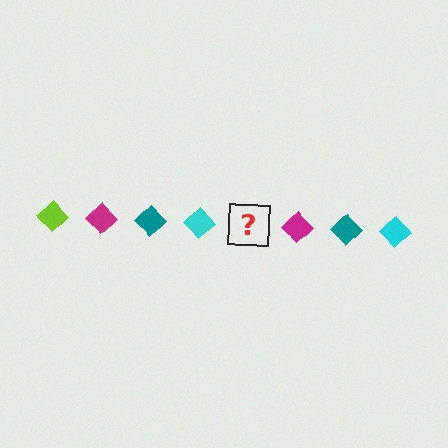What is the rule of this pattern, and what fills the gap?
The rule is that the pattern cycles through lime, magenta, teal, cyan diamonds. The gap should be filled with a lime diamond.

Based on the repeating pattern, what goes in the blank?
The blank should be a lime diamond.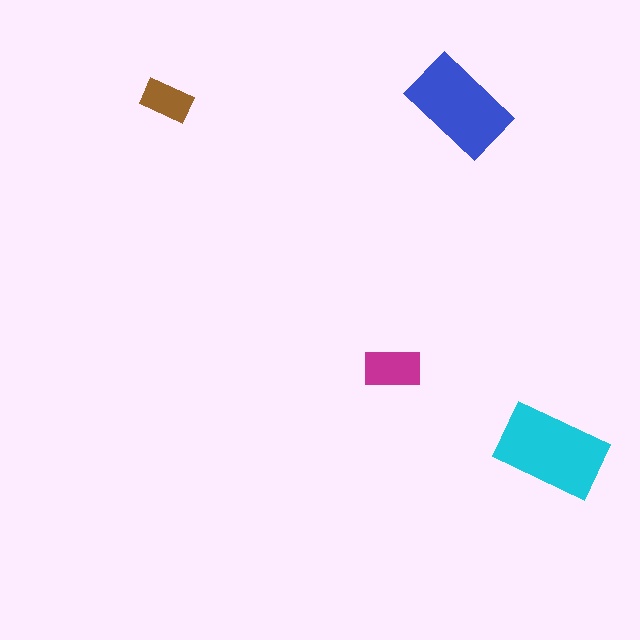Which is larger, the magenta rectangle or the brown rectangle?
The magenta one.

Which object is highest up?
The brown rectangle is topmost.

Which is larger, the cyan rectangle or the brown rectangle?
The cyan one.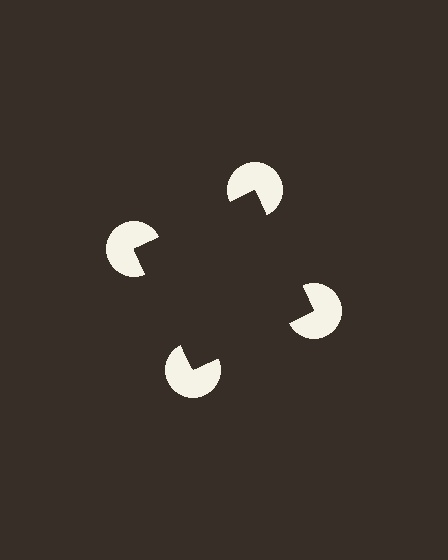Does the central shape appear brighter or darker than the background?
It typically appears slightly darker than the background, even though no actual brightness change is drawn.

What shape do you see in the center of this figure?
An illusory square — its edges are inferred from the aligned wedge cuts in the pac-man discs, not physically drawn.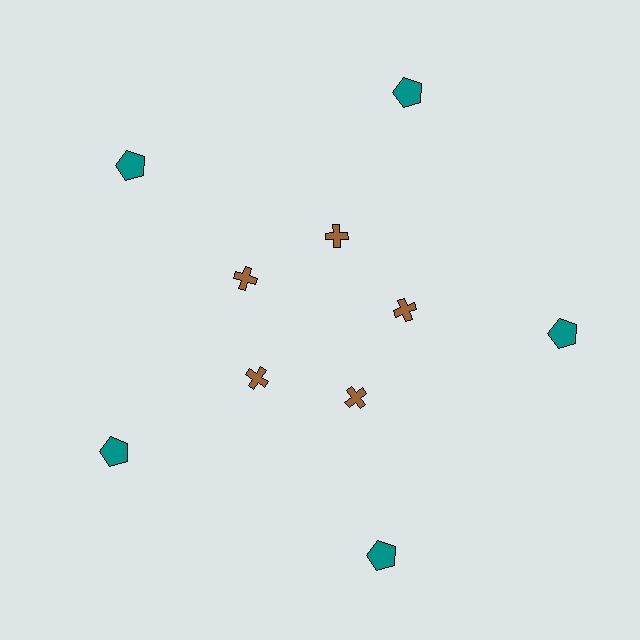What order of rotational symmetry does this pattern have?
This pattern has 5-fold rotational symmetry.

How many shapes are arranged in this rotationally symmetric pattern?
There are 10 shapes, arranged in 5 groups of 2.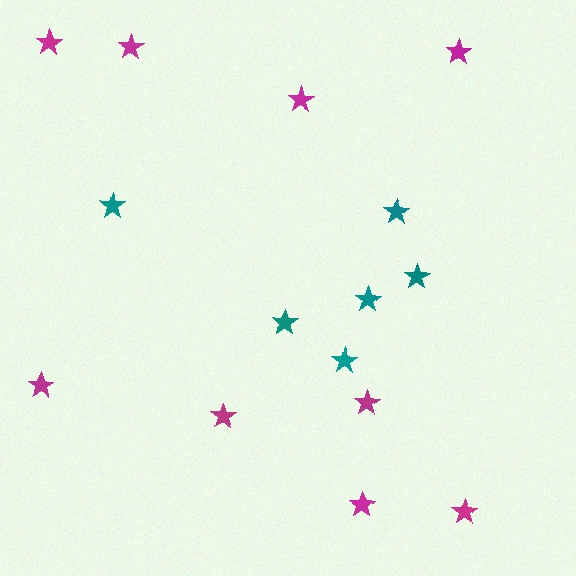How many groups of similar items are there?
There are 2 groups: one group of teal stars (6) and one group of magenta stars (9).